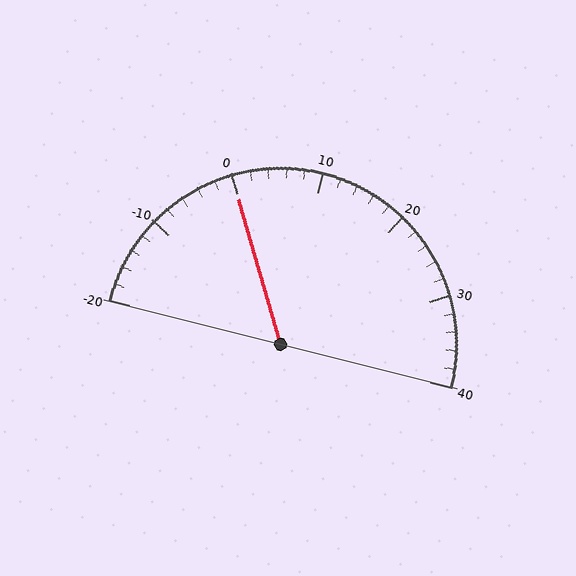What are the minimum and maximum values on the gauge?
The gauge ranges from -20 to 40.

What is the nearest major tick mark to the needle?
The nearest major tick mark is 0.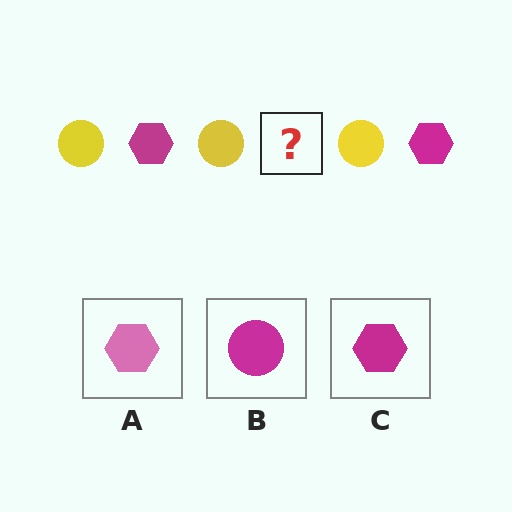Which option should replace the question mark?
Option C.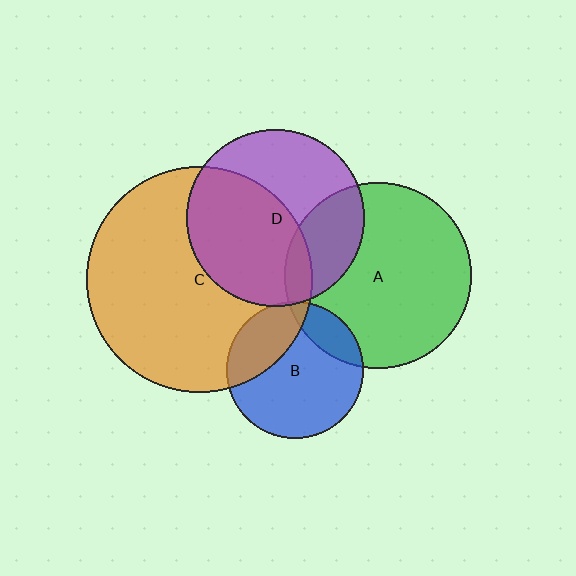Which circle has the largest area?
Circle C (orange).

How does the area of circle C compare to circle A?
Approximately 1.5 times.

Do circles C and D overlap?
Yes.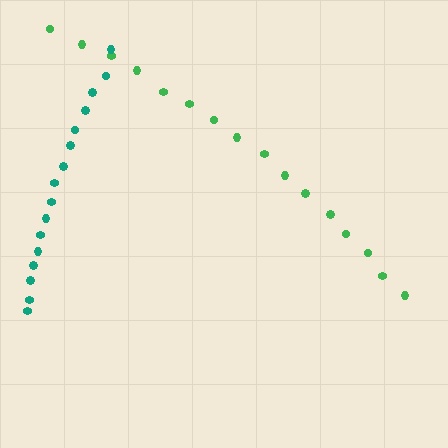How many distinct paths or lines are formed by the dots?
There are 2 distinct paths.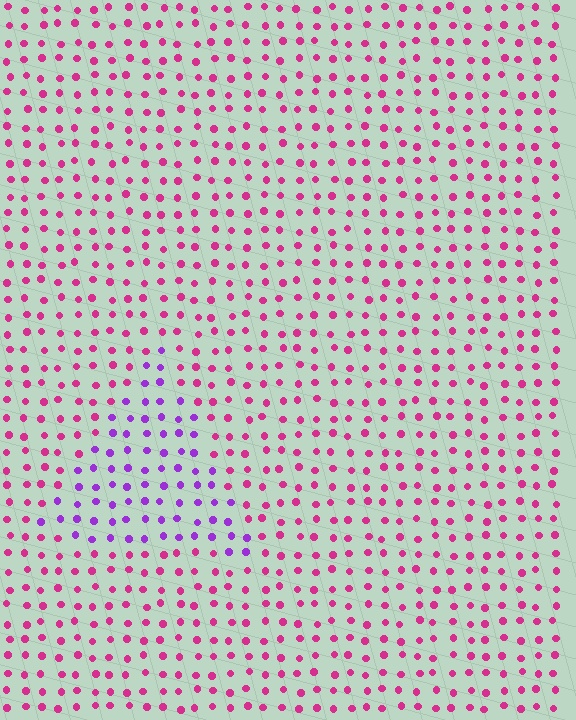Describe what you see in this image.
The image is filled with small magenta elements in a uniform arrangement. A triangle-shaped region is visible where the elements are tinted to a slightly different hue, forming a subtle color boundary.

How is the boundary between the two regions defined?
The boundary is defined purely by a slight shift in hue (about 46 degrees). Spacing, size, and orientation are identical on both sides.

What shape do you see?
I see a triangle.